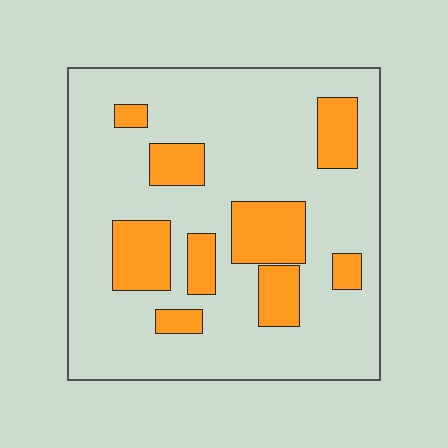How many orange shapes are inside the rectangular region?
9.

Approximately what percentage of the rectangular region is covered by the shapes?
Approximately 20%.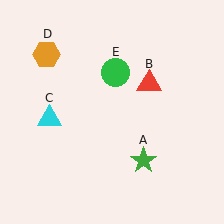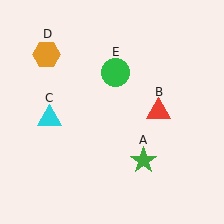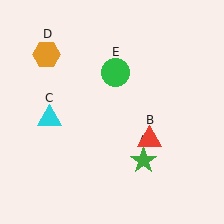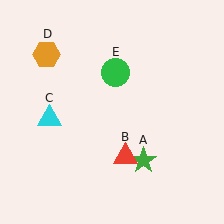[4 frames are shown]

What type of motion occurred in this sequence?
The red triangle (object B) rotated clockwise around the center of the scene.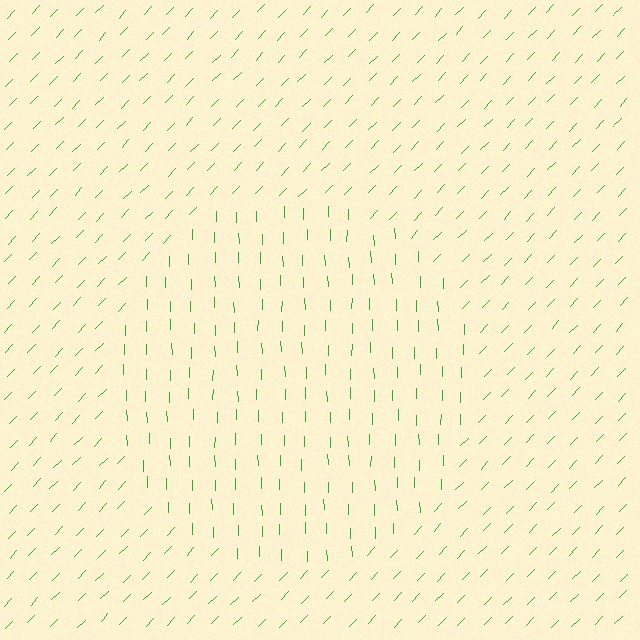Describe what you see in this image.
The image is filled with small green line segments. A circle region in the image has lines oriented differently from the surrounding lines, creating a visible texture boundary.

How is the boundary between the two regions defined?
The boundary is defined purely by a change in line orientation (approximately 45 degrees difference). All lines are the same color and thickness.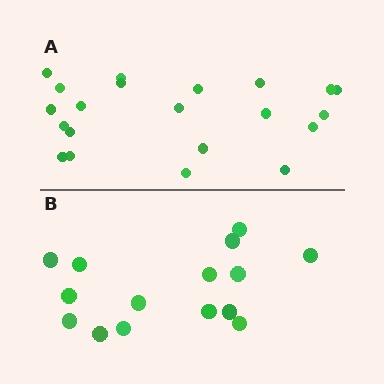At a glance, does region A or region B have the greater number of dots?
Region A (the top region) has more dots.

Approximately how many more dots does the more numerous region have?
Region A has about 6 more dots than region B.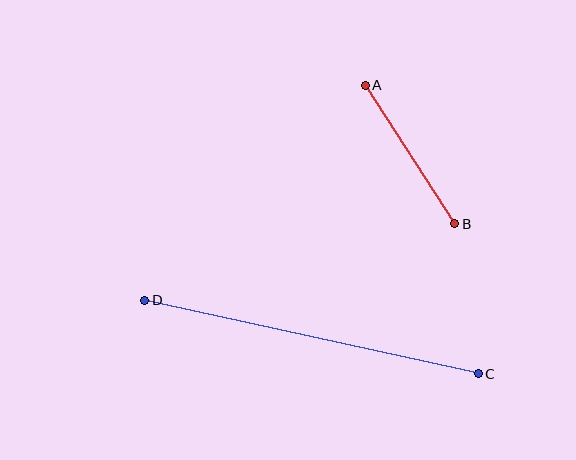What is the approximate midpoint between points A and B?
The midpoint is at approximately (410, 155) pixels.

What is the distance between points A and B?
The distance is approximately 165 pixels.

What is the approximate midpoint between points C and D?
The midpoint is at approximately (311, 337) pixels.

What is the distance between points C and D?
The distance is approximately 341 pixels.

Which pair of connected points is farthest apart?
Points C and D are farthest apart.